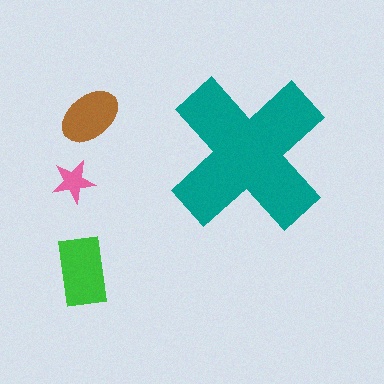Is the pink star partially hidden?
No, the pink star is fully visible.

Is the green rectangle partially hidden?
No, the green rectangle is fully visible.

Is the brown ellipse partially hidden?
No, the brown ellipse is fully visible.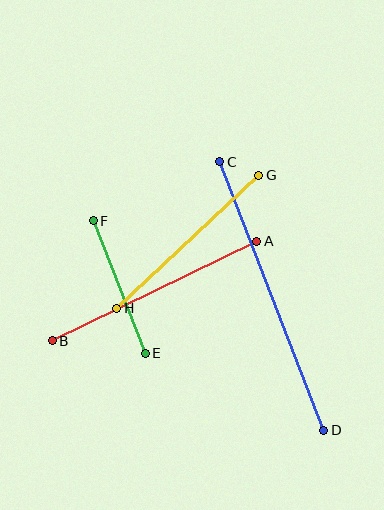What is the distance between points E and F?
The distance is approximately 142 pixels.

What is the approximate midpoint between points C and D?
The midpoint is at approximately (272, 296) pixels.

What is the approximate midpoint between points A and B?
The midpoint is at approximately (155, 291) pixels.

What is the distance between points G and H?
The distance is approximately 194 pixels.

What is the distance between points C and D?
The distance is approximately 288 pixels.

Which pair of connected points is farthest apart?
Points C and D are farthest apart.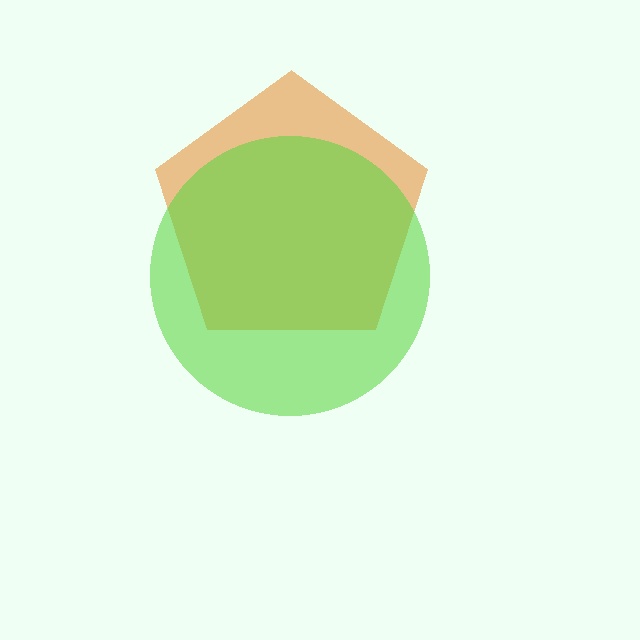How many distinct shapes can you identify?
There are 2 distinct shapes: an orange pentagon, a lime circle.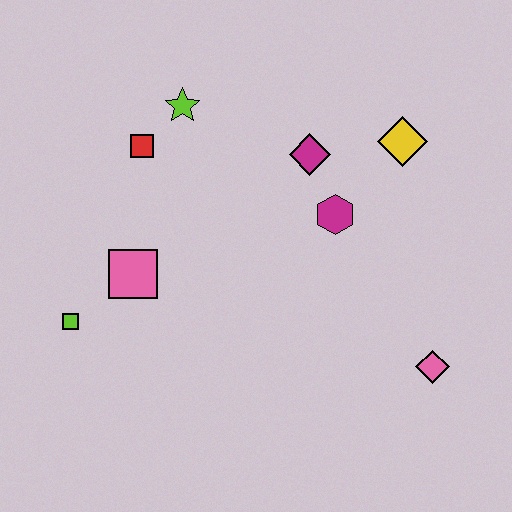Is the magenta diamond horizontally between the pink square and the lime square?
No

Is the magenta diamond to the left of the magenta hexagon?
Yes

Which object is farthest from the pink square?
The pink diamond is farthest from the pink square.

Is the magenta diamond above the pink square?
Yes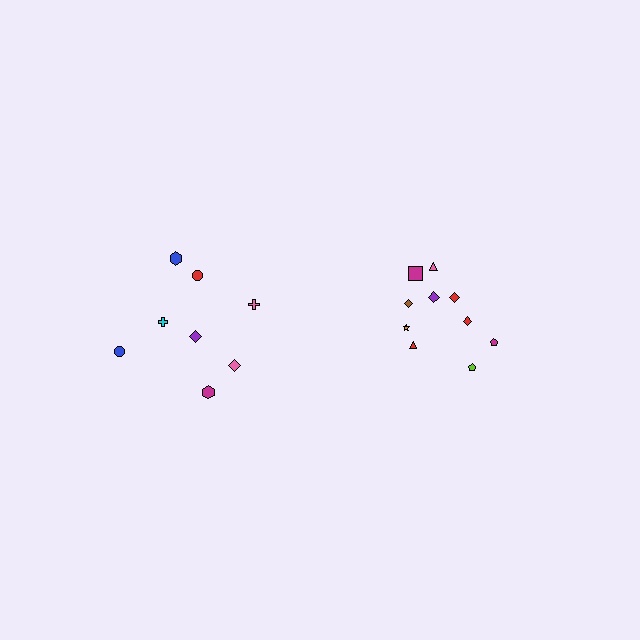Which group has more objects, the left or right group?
The right group.